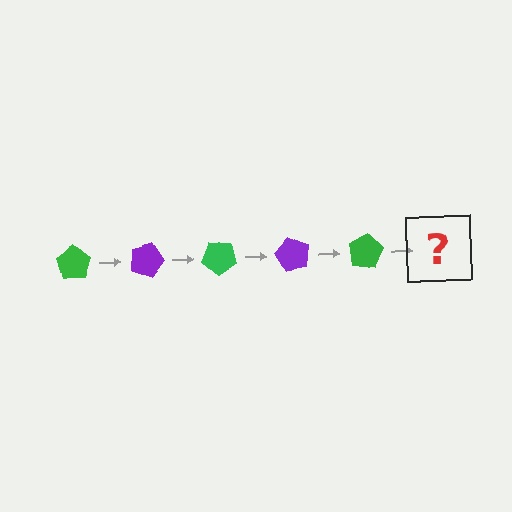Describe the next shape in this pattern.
It should be a purple pentagon, rotated 100 degrees from the start.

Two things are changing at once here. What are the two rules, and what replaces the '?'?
The two rules are that it rotates 20 degrees each step and the color cycles through green and purple. The '?' should be a purple pentagon, rotated 100 degrees from the start.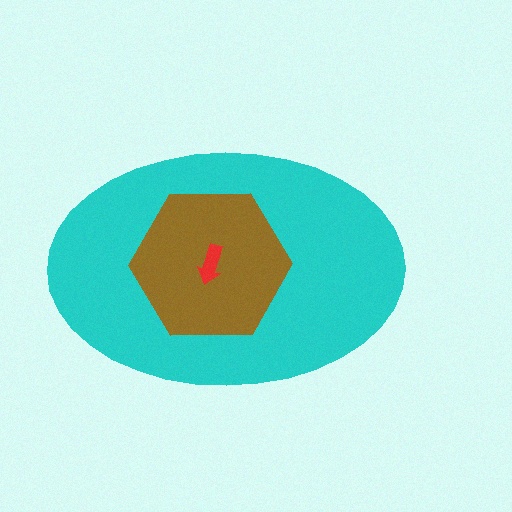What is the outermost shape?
The cyan ellipse.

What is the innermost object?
The red arrow.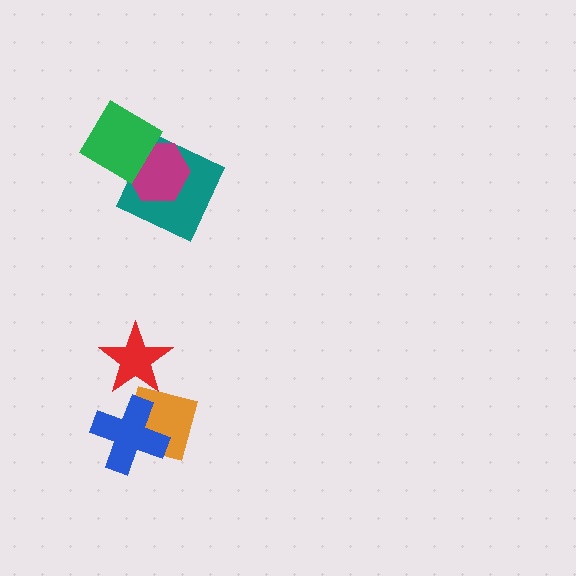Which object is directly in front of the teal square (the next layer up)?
The magenta hexagon is directly in front of the teal square.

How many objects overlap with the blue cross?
1 object overlaps with the blue cross.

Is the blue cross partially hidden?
No, no other shape covers it.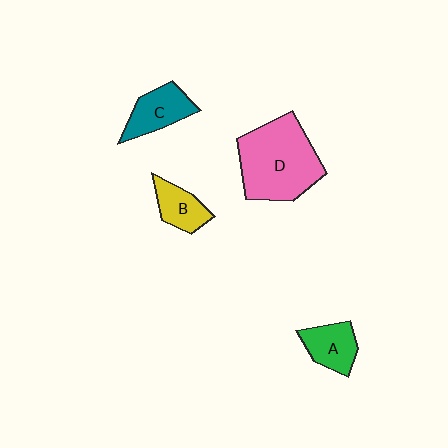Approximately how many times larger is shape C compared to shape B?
Approximately 1.3 times.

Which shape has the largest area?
Shape D (pink).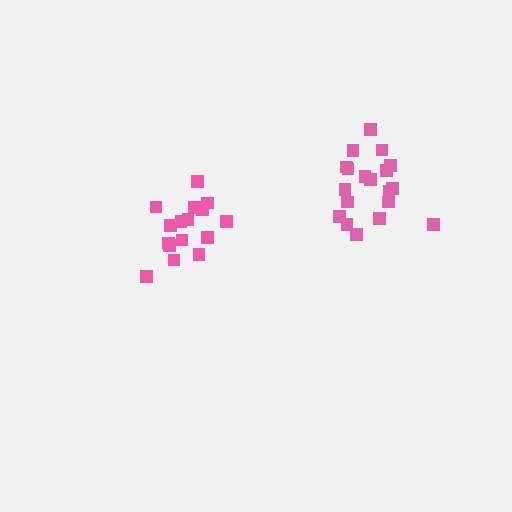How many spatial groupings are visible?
There are 2 spatial groupings.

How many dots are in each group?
Group 1: 16 dots, Group 2: 19 dots (35 total).